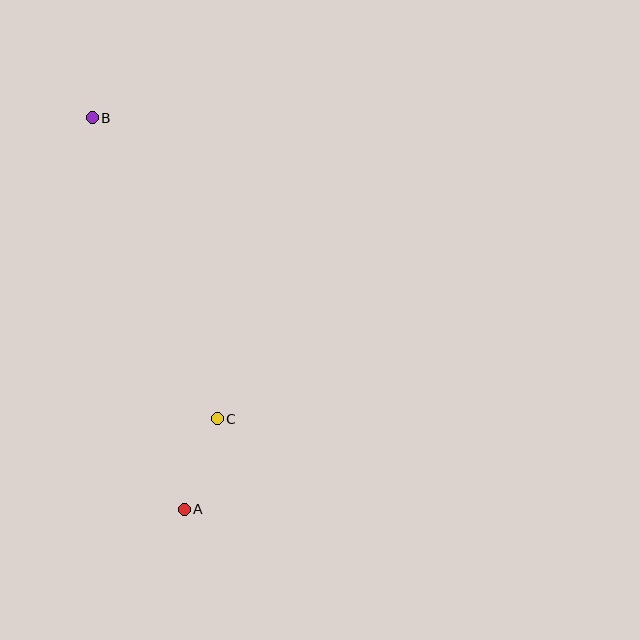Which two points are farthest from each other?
Points A and B are farthest from each other.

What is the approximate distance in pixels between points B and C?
The distance between B and C is approximately 326 pixels.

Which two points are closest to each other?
Points A and C are closest to each other.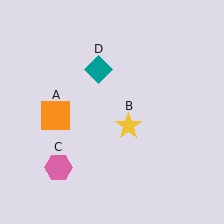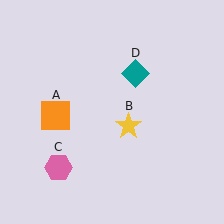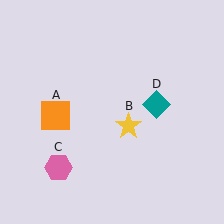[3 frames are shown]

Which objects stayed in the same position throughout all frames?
Orange square (object A) and yellow star (object B) and pink hexagon (object C) remained stationary.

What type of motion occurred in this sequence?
The teal diamond (object D) rotated clockwise around the center of the scene.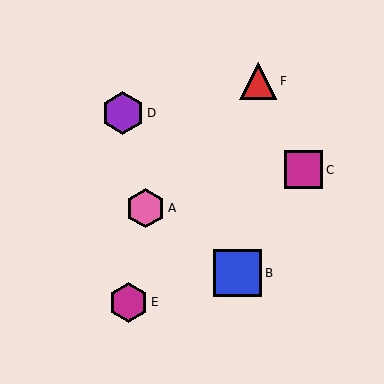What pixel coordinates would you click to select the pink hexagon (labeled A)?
Click at (145, 208) to select the pink hexagon A.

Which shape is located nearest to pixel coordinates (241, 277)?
The blue square (labeled B) at (238, 273) is nearest to that location.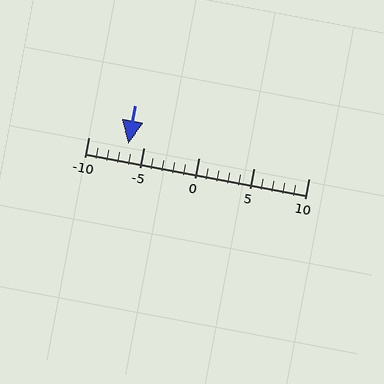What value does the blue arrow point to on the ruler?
The blue arrow points to approximately -6.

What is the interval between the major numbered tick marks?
The major tick marks are spaced 5 units apart.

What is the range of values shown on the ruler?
The ruler shows values from -10 to 10.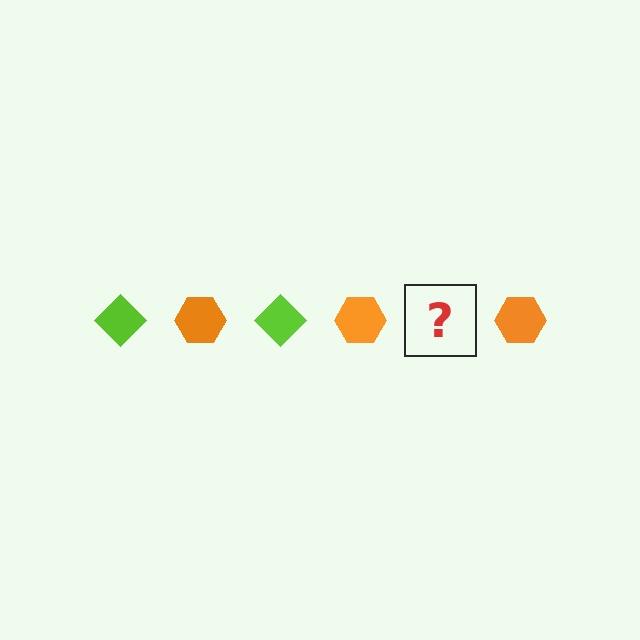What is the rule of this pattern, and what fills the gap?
The rule is that the pattern alternates between lime diamond and orange hexagon. The gap should be filled with a lime diamond.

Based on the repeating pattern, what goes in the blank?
The blank should be a lime diamond.